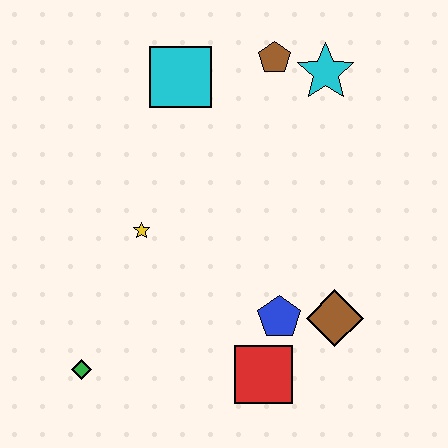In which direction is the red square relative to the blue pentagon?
The red square is below the blue pentagon.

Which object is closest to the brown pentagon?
The cyan star is closest to the brown pentagon.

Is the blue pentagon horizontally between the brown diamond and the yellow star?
Yes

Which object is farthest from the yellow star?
The cyan star is farthest from the yellow star.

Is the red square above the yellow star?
No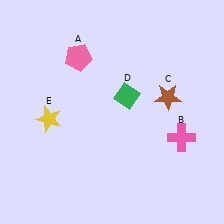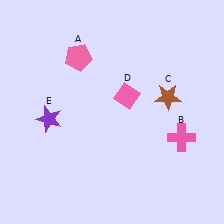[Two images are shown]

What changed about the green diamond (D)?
In Image 1, D is green. In Image 2, it changed to pink.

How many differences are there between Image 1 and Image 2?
There are 2 differences between the two images.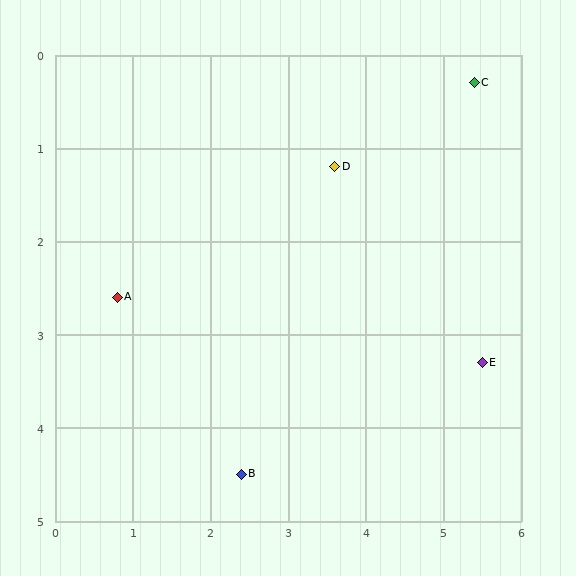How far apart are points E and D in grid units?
Points E and D are about 2.8 grid units apart.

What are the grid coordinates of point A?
Point A is at approximately (0.8, 2.6).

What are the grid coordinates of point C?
Point C is at approximately (5.4, 0.3).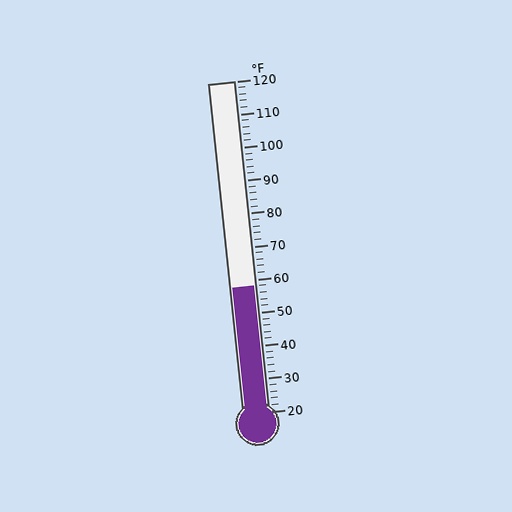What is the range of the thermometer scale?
The thermometer scale ranges from 20°F to 120°F.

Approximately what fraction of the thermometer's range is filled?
The thermometer is filled to approximately 40% of its range.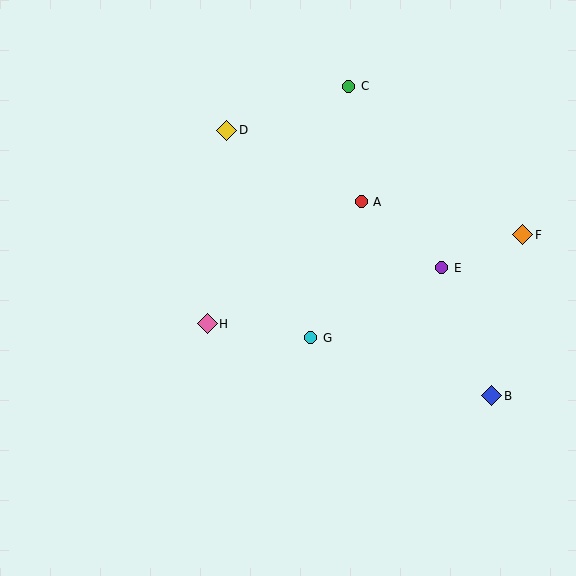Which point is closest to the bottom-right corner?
Point B is closest to the bottom-right corner.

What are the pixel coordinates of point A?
Point A is at (361, 202).